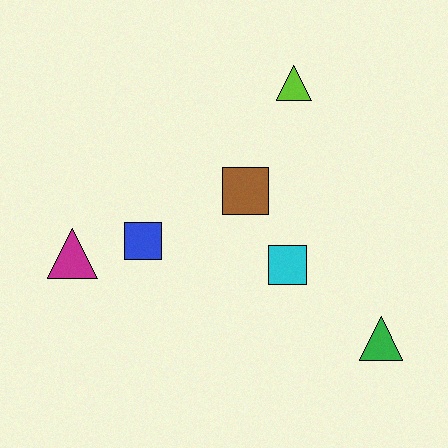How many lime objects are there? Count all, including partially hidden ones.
There is 1 lime object.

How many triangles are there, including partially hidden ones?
There are 3 triangles.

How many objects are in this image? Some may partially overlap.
There are 6 objects.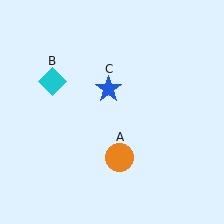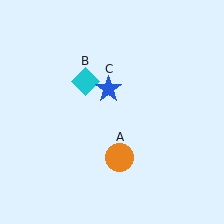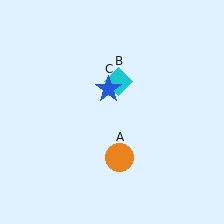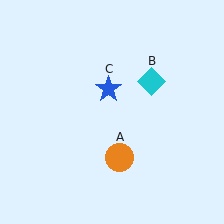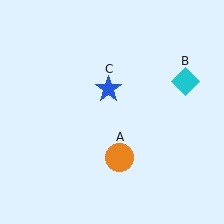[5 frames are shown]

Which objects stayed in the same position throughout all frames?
Orange circle (object A) and blue star (object C) remained stationary.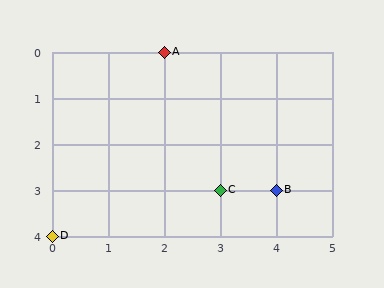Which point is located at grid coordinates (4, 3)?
Point B is at (4, 3).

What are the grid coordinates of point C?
Point C is at grid coordinates (3, 3).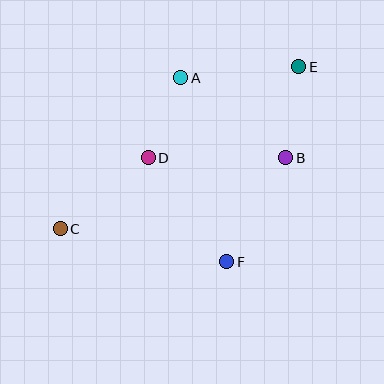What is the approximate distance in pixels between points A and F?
The distance between A and F is approximately 190 pixels.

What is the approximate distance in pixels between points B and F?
The distance between B and F is approximately 120 pixels.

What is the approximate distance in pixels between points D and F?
The distance between D and F is approximately 131 pixels.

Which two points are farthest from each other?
Points C and E are farthest from each other.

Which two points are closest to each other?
Points A and D are closest to each other.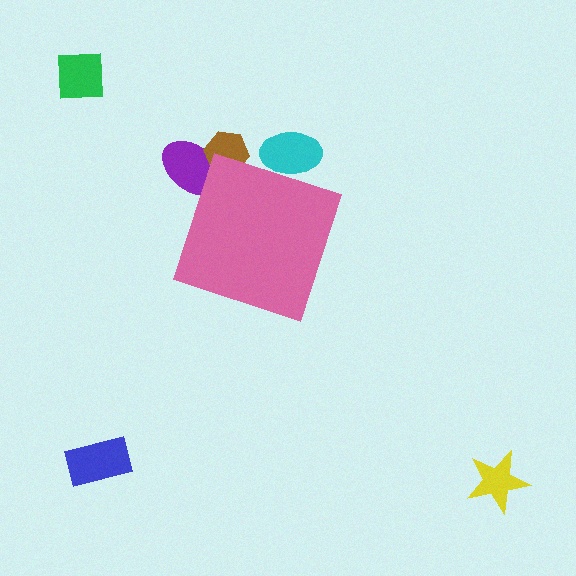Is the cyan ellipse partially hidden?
Yes, the cyan ellipse is partially hidden behind the pink diamond.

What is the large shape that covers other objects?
A pink diamond.